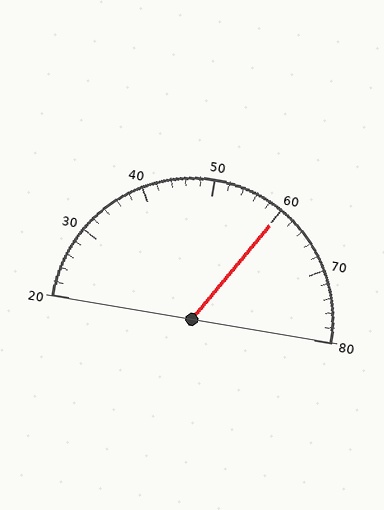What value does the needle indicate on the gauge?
The needle indicates approximately 60.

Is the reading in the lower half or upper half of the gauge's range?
The reading is in the upper half of the range (20 to 80).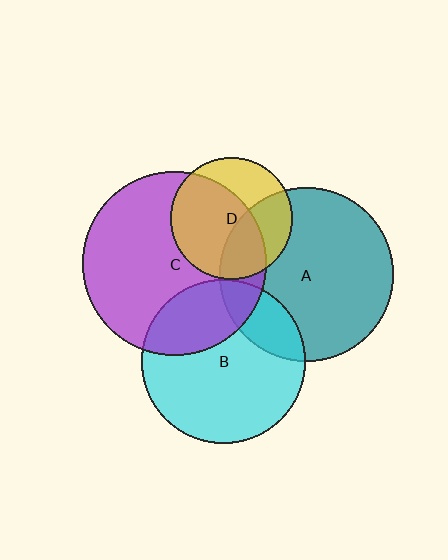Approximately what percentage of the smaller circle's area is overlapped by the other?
Approximately 65%.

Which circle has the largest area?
Circle C (purple).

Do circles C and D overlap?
Yes.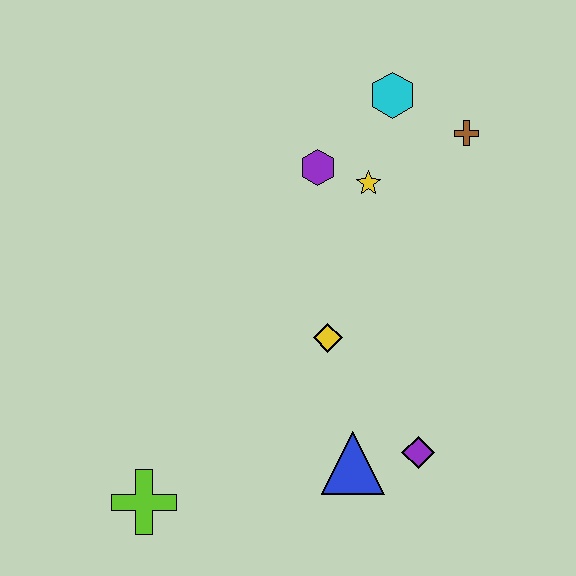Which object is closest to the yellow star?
The purple hexagon is closest to the yellow star.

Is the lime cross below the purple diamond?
Yes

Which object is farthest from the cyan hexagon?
The lime cross is farthest from the cyan hexagon.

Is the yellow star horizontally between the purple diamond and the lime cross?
Yes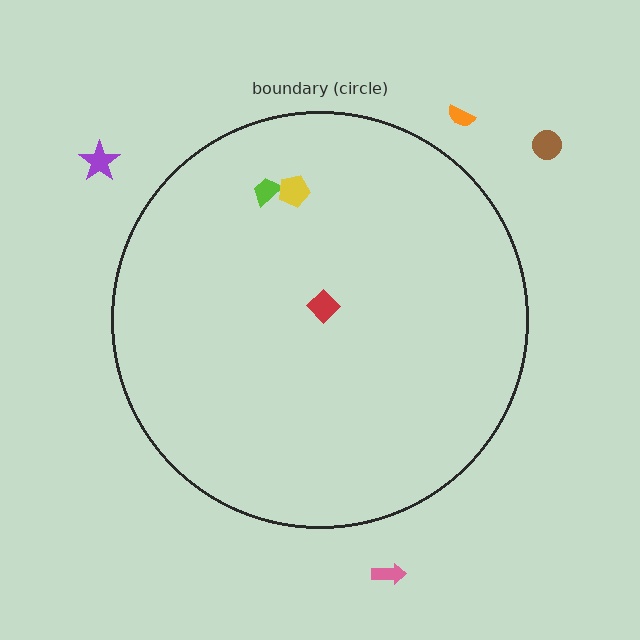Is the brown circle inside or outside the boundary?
Outside.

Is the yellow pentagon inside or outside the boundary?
Inside.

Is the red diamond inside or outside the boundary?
Inside.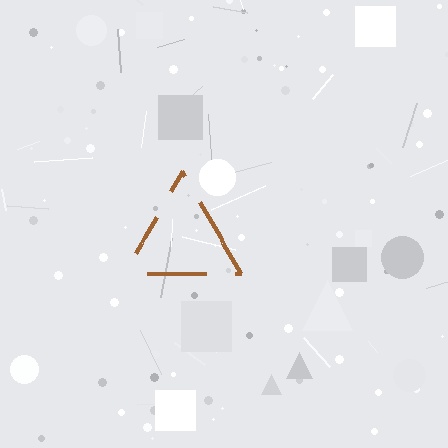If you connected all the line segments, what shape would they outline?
They would outline a triangle.